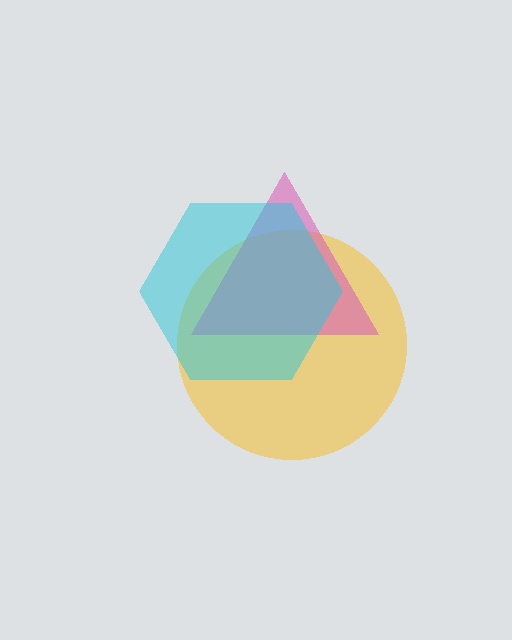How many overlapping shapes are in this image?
There are 3 overlapping shapes in the image.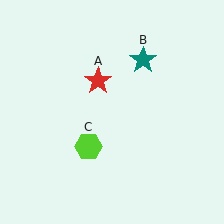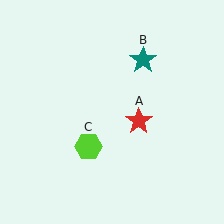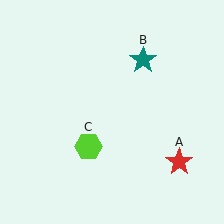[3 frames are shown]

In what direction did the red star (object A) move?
The red star (object A) moved down and to the right.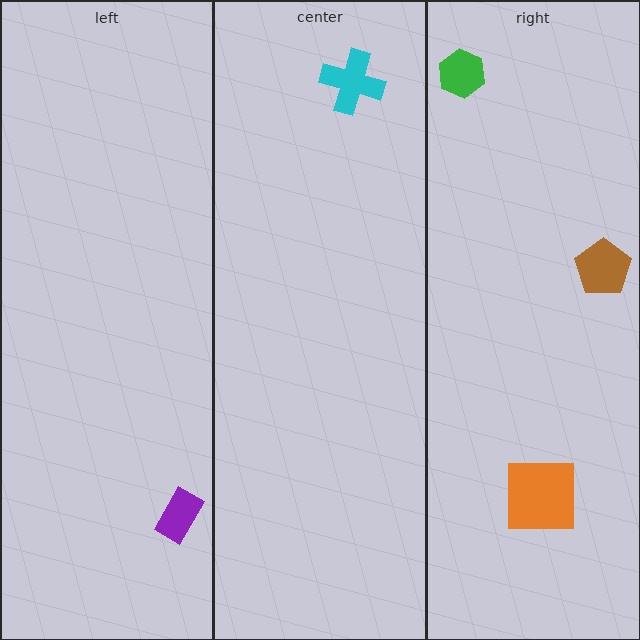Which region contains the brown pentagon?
The right region.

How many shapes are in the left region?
1.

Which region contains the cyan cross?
The center region.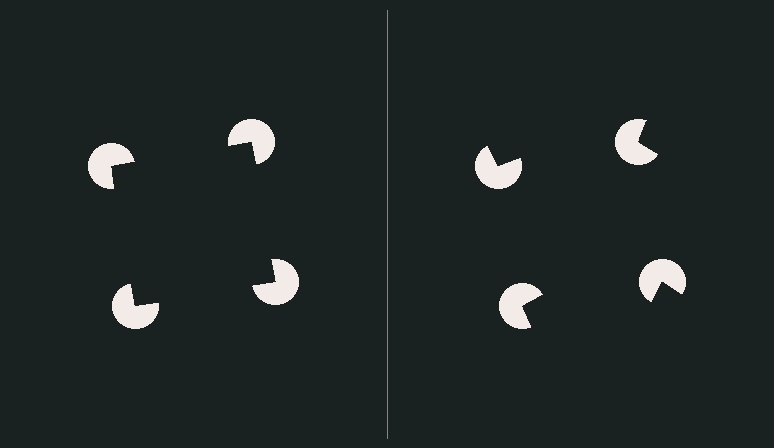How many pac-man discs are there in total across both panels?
8 — 4 on each side.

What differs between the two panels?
The pac-man discs are positioned identically on both sides; only the wedge orientations differ. On the left they align to a square; on the right they are misaligned.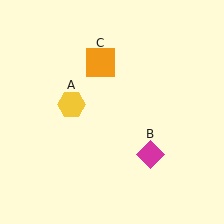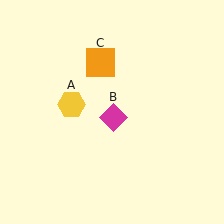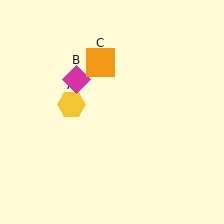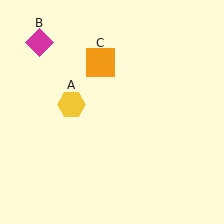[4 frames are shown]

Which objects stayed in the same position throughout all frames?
Yellow hexagon (object A) and orange square (object C) remained stationary.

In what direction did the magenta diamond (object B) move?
The magenta diamond (object B) moved up and to the left.